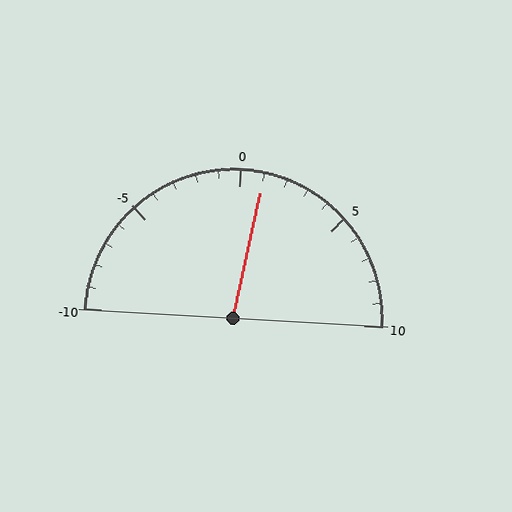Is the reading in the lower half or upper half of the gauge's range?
The reading is in the upper half of the range (-10 to 10).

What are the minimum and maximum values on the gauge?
The gauge ranges from -10 to 10.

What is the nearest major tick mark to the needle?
The nearest major tick mark is 0.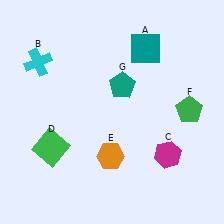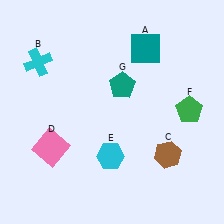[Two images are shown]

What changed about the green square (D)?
In Image 1, D is green. In Image 2, it changed to pink.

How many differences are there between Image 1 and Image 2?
There are 3 differences between the two images.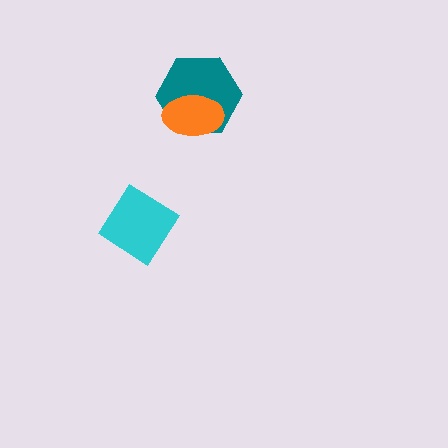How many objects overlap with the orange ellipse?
1 object overlaps with the orange ellipse.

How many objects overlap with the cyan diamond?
0 objects overlap with the cyan diamond.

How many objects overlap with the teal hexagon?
1 object overlaps with the teal hexagon.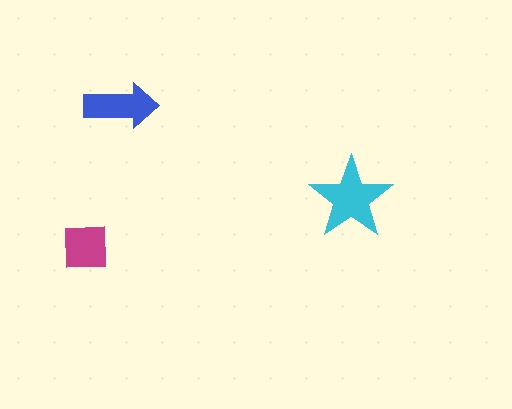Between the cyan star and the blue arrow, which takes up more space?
The cyan star.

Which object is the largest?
The cyan star.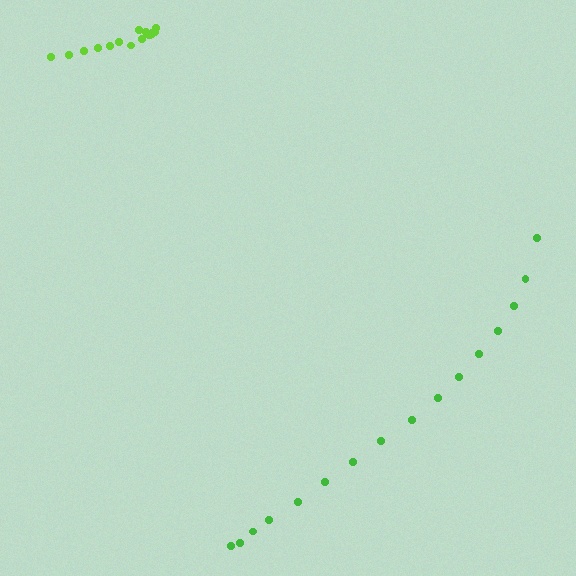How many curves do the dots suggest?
There are 2 distinct paths.